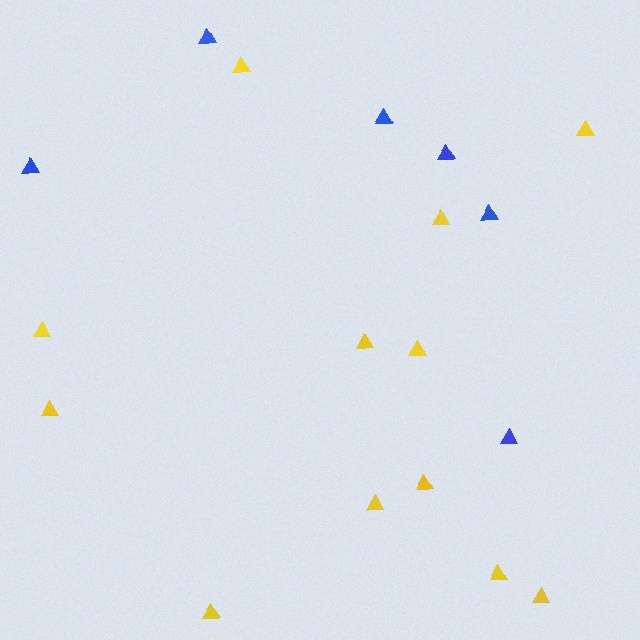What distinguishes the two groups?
There are 2 groups: one group of blue triangles (6) and one group of yellow triangles (12).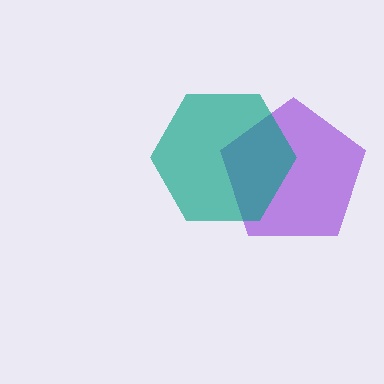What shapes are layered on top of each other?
The layered shapes are: a purple pentagon, a teal hexagon.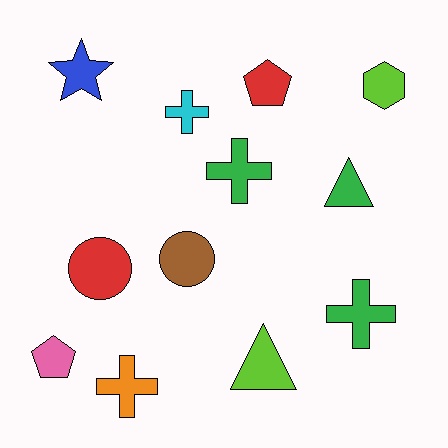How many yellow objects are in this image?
There are no yellow objects.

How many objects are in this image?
There are 12 objects.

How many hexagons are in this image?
There is 1 hexagon.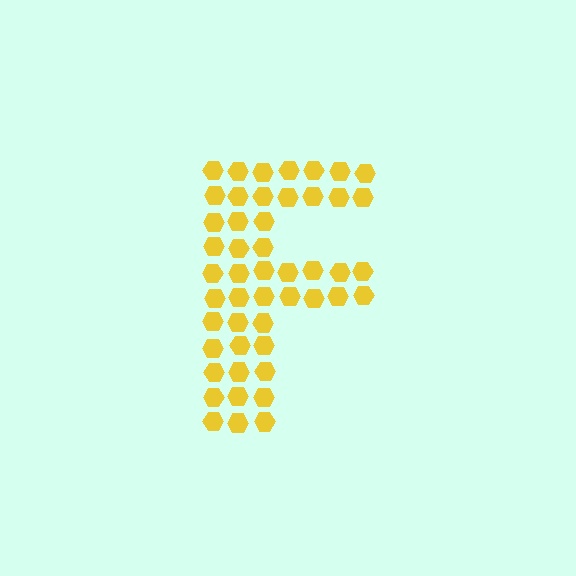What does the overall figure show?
The overall figure shows the letter F.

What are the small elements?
The small elements are hexagons.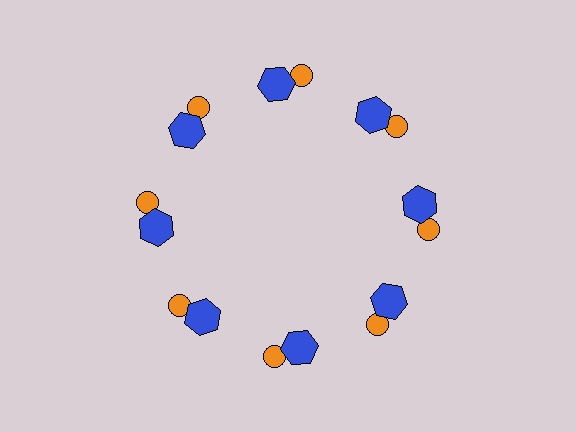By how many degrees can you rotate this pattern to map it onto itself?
The pattern maps onto itself every 45 degrees of rotation.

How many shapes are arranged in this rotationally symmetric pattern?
There are 16 shapes, arranged in 8 groups of 2.